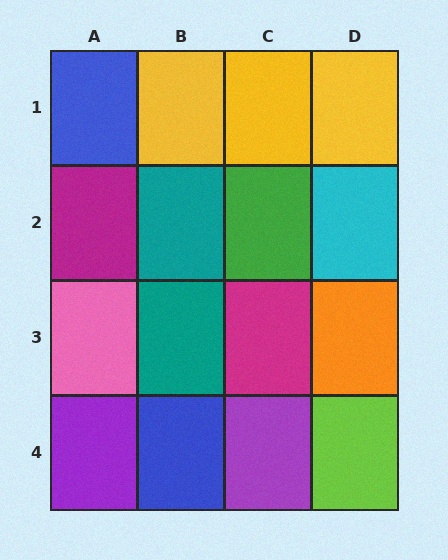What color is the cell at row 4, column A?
Purple.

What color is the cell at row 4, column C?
Purple.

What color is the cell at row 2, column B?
Teal.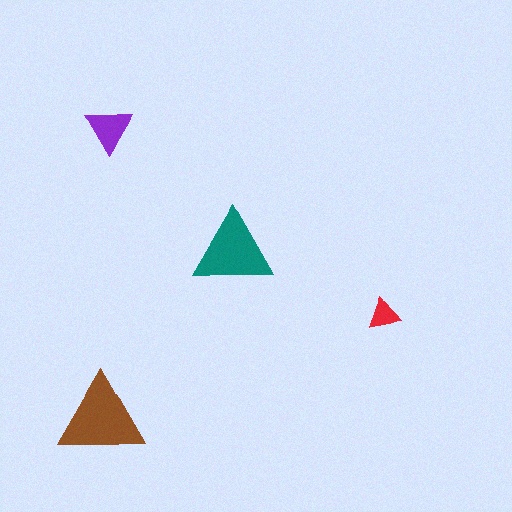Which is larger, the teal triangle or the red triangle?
The teal one.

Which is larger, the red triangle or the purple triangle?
The purple one.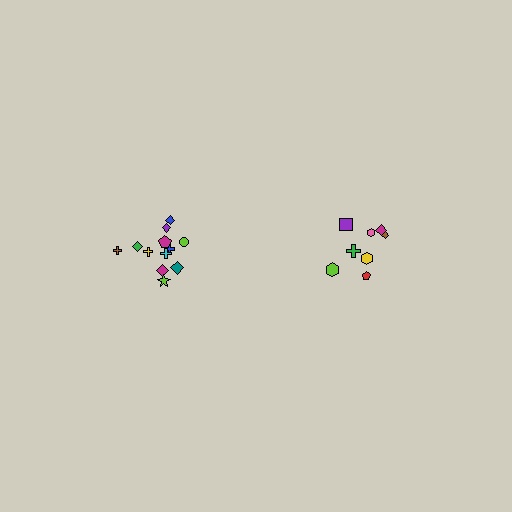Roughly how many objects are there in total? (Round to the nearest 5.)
Roughly 20 objects in total.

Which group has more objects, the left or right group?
The left group.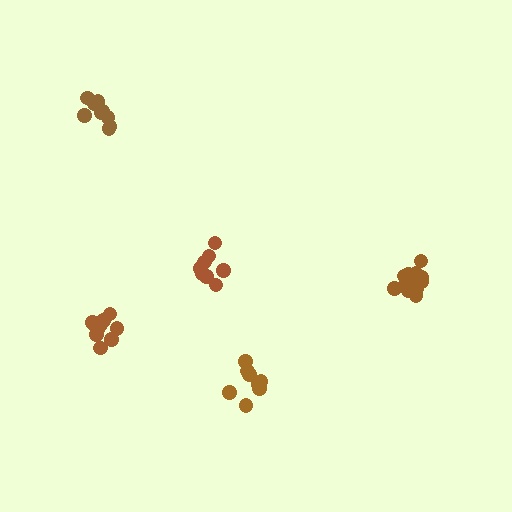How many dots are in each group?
Group 1: 13 dots, Group 2: 8 dots, Group 3: 12 dots, Group 4: 9 dots, Group 5: 9 dots (51 total).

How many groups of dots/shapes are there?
There are 5 groups.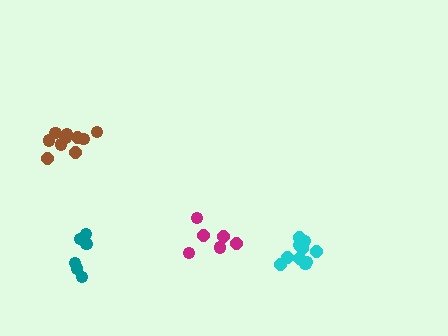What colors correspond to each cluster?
The clusters are colored: cyan, brown, magenta, teal.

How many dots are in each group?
Group 1: 11 dots, Group 2: 10 dots, Group 3: 6 dots, Group 4: 6 dots (33 total).